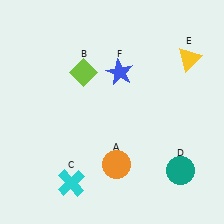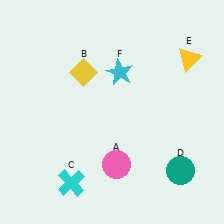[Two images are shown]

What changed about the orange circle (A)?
In Image 1, A is orange. In Image 2, it changed to pink.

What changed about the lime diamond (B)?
In Image 1, B is lime. In Image 2, it changed to yellow.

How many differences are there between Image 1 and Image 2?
There are 3 differences between the two images.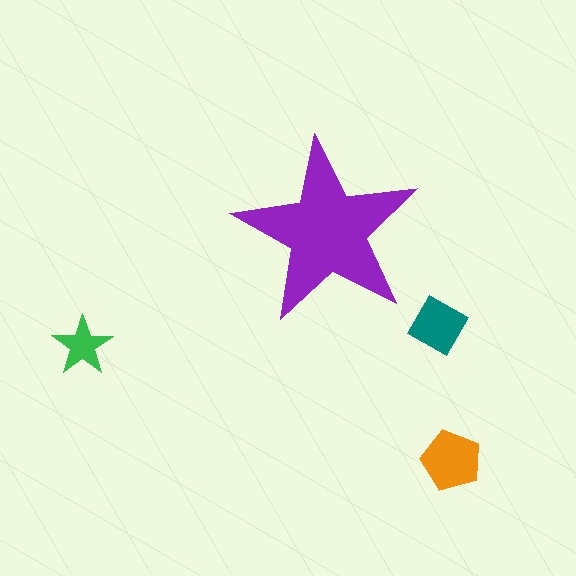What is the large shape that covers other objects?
A purple star.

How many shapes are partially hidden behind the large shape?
0 shapes are partially hidden.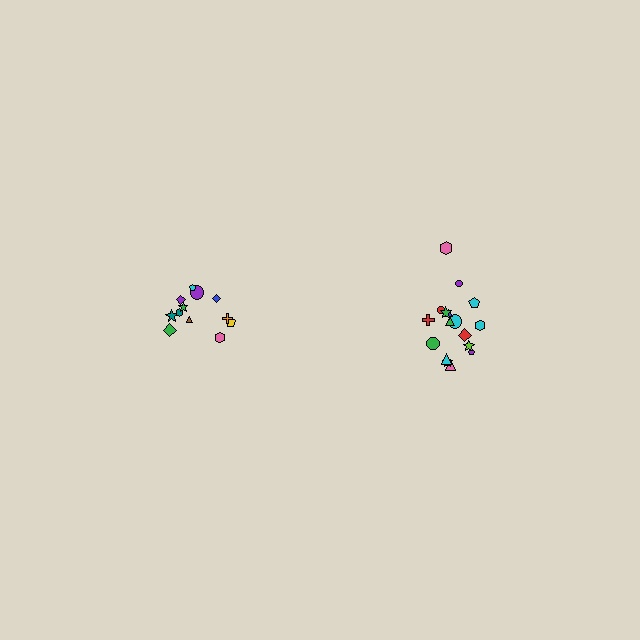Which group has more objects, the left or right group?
The right group.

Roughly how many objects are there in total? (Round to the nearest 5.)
Roughly 30 objects in total.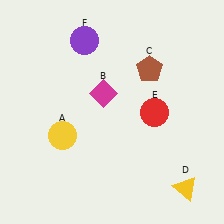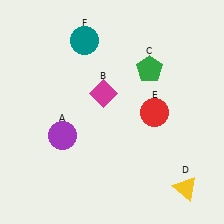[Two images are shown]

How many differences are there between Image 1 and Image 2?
There are 3 differences between the two images.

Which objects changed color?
A changed from yellow to purple. C changed from brown to green. F changed from purple to teal.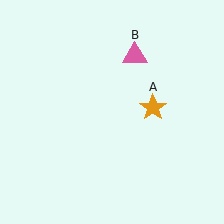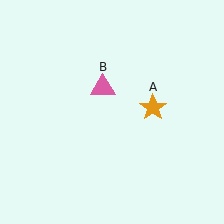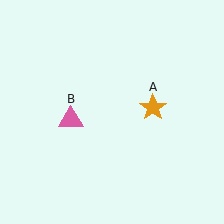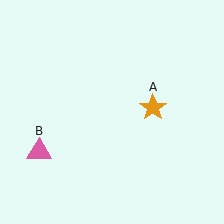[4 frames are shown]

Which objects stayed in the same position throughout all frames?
Orange star (object A) remained stationary.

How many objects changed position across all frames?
1 object changed position: pink triangle (object B).